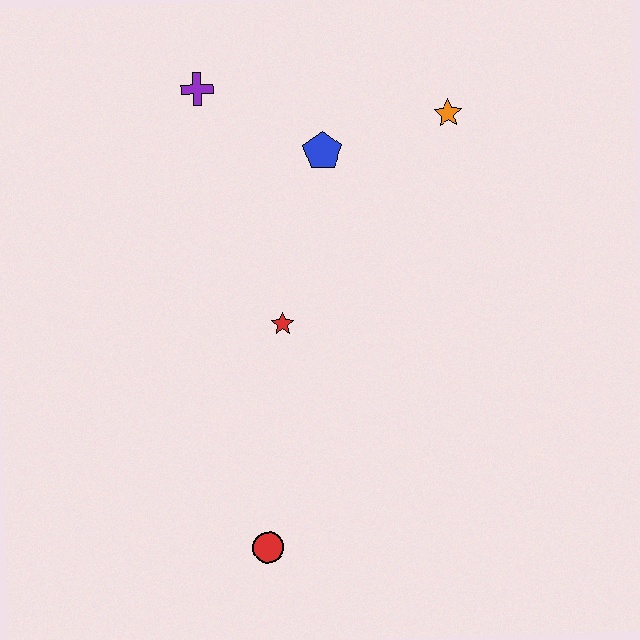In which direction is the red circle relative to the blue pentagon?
The red circle is below the blue pentagon.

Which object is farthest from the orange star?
The red circle is farthest from the orange star.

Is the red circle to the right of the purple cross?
Yes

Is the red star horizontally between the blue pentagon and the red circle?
Yes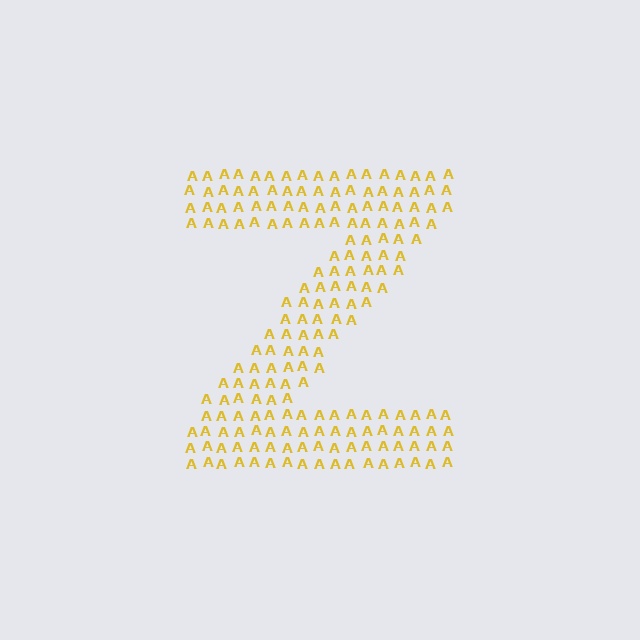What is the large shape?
The large shape is the letter Z.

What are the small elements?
The small elements are letter A's.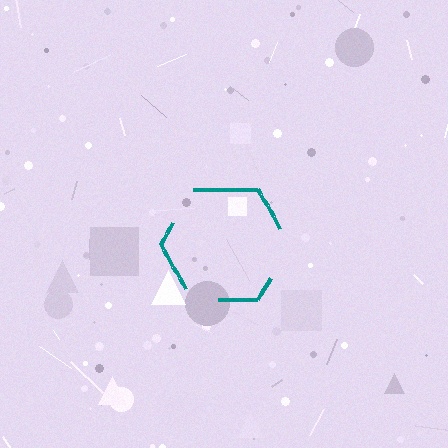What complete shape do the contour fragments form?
The contour fragments form a hexagon.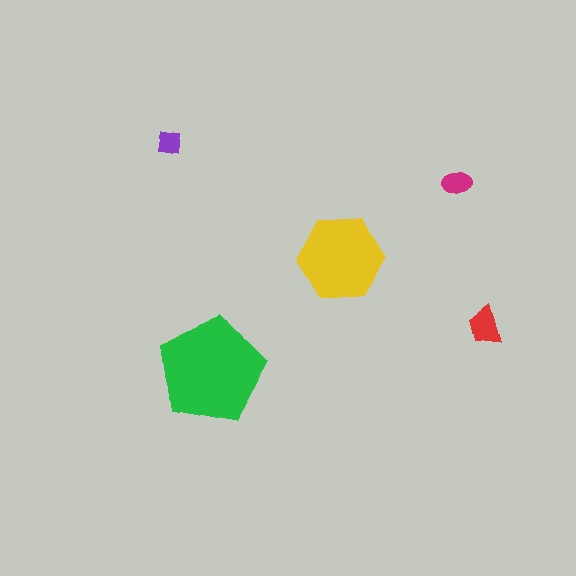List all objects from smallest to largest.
The purple square, the magenta ellipse, the red trapezoid, the yellow hexagon, the green pentagon.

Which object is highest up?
The purple square is topmost.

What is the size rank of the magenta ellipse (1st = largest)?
4th.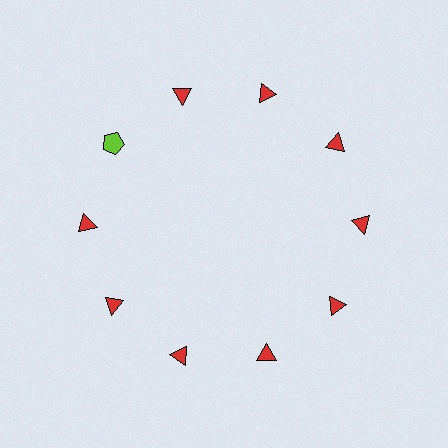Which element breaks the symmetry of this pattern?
The lime pentagon at roughly the 10 o'clock position breaks the symmetry. All other shapes are red triangles.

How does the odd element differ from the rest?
It differs in both color (lime instead of red) and shape (pentagon instead of triangle).